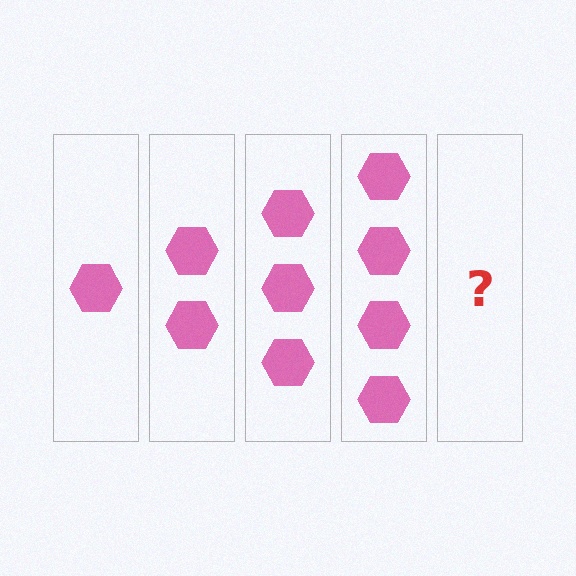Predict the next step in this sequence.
The next step is 5 hexagons.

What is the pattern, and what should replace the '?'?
The pattern is that each step adds one more hexagon. The '?' should be 5 hexagons.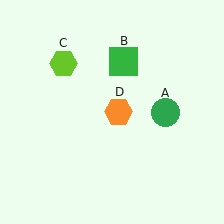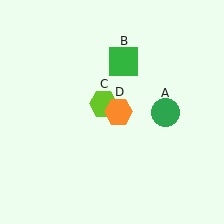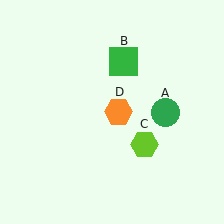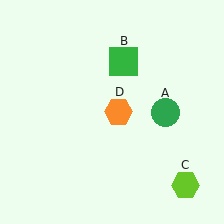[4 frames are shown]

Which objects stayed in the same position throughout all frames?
Green circle (object A) and green square (object B) and orange hexagon (object D) remained stationary.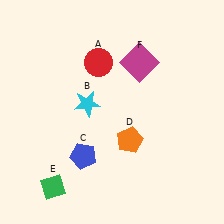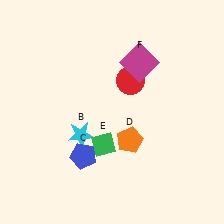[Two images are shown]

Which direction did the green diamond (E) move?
The green diamond (E) moved right.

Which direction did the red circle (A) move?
The red circle (A) moved right.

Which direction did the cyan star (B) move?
The cyan star (B) moved down.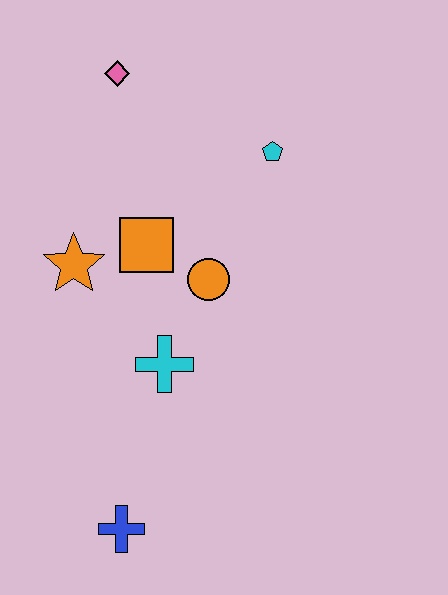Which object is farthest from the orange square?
The blue cross is farthest from the orange square.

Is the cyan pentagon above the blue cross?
Yes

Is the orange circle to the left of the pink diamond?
No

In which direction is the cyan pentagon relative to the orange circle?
The cyan pentagon is above the orange circle.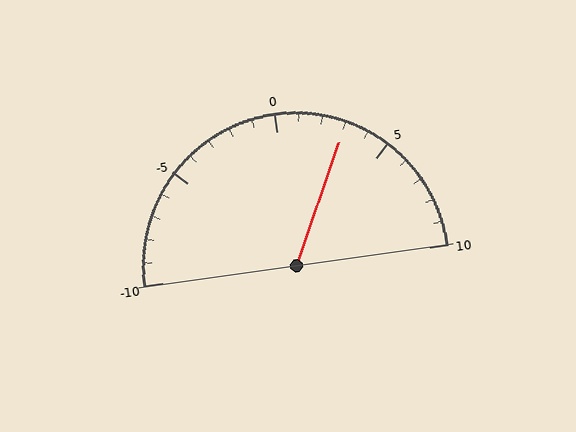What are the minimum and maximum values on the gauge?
The gauge ranges from -10 to 10.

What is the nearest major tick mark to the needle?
The nearest major tick mark is 5.